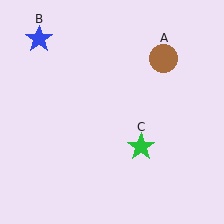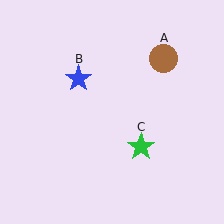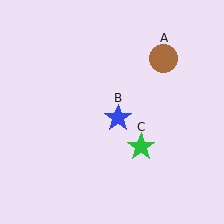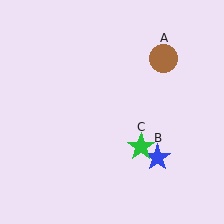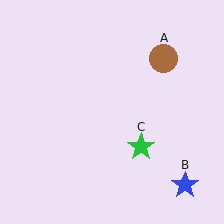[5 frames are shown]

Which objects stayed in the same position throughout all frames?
Brown circle (object A) and green star (object C) remained stationary.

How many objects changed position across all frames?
1 object changed position: blue star (object B).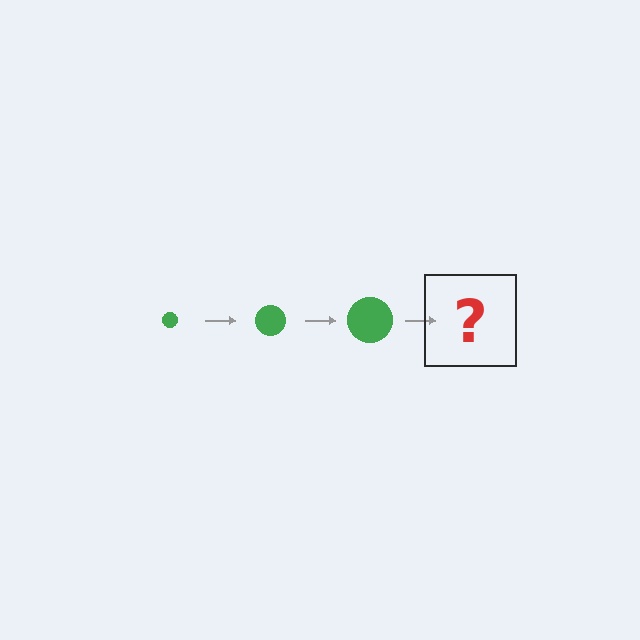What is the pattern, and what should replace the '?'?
The pattern is that the circle gets progressively larger each step. The '?' should be a green circle, larger than the previous one.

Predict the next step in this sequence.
The next step is a green circle, larger than the previous one.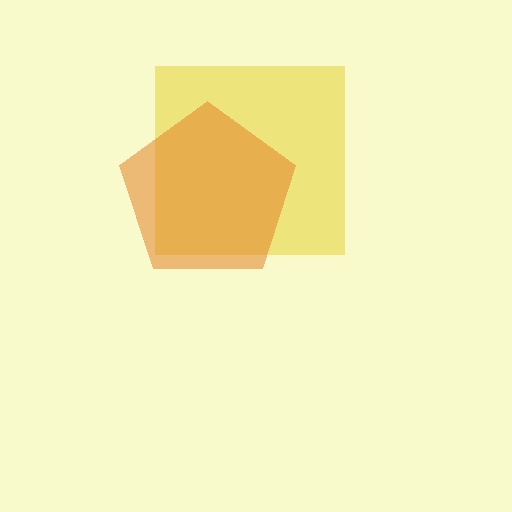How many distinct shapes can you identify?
There are 2 distinct shapes: a yellow square, an orange pentagon.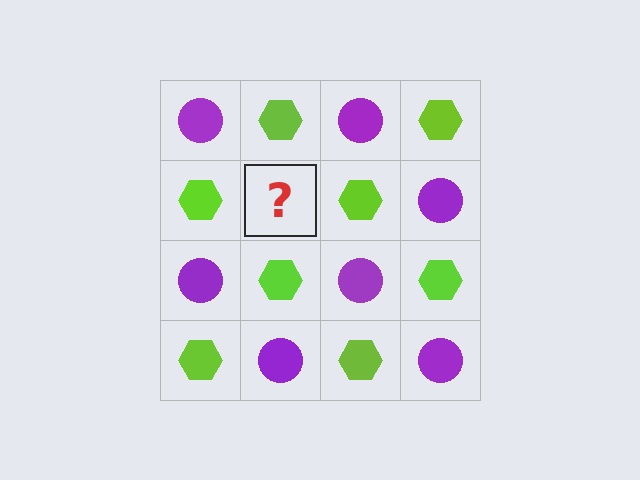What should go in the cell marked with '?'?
The missing cell should contain a purple circle.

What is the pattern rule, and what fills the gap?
The rule is that it alternates purple circle and lime hexagon in a checkerboard pattern. The gap should be filled with a purple circle.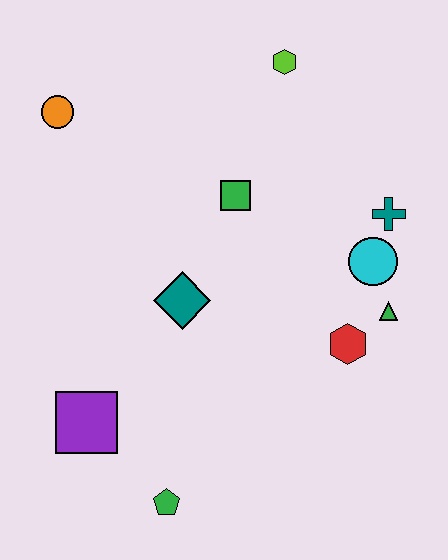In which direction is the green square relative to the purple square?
The green square is above the purple square.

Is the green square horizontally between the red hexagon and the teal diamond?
Yes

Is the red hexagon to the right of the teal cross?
No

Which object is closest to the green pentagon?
The purple square is closest to the green pentagon.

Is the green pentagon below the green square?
Yes